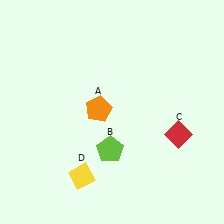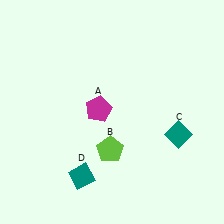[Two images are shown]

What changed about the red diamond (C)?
In Image 1, C is red. In Image 2, it changed to teal.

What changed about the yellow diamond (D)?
In Image 1, D is yellow. In Image 2, it changed to teal.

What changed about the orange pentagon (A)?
In Image 1, A is orange. In Image 2, it changed to magenta.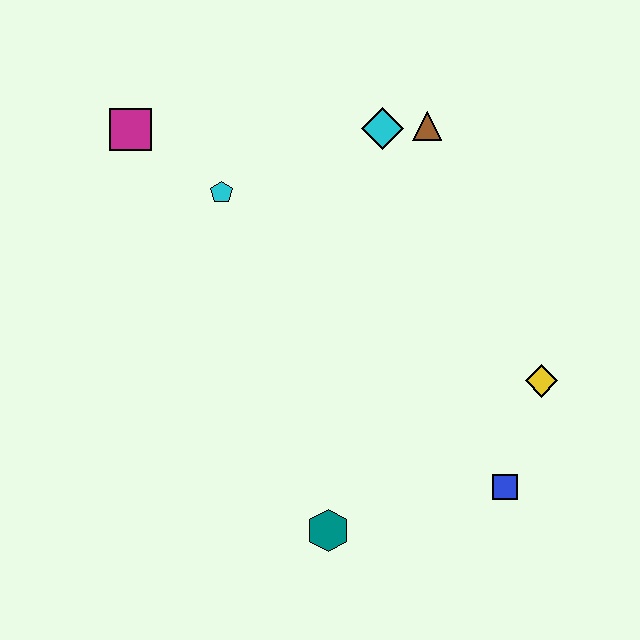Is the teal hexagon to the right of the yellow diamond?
No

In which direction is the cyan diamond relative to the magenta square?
The cyan diamond is to the right of the magenta square.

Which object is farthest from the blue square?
The magenta square is farthest from the blue square.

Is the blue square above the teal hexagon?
Yes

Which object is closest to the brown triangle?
The cyan diamond is closest to the brown triangle.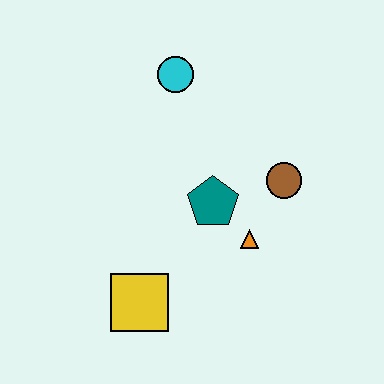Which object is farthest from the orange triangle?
The cyan circle is farthest from the orange triangle.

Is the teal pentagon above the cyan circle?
No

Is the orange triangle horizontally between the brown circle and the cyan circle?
Yes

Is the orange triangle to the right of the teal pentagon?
Yes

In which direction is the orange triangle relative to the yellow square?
The orange triangle is to the right of the yellow square.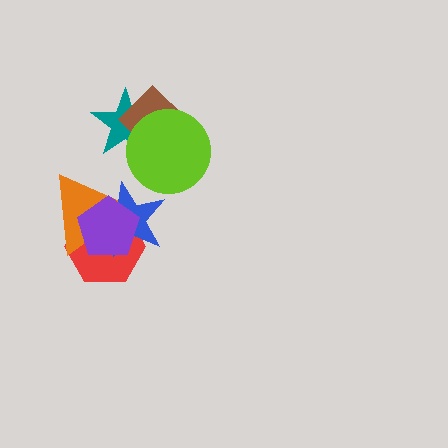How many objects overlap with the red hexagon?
3 objects overlap with the red hexagon.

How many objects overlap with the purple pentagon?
3 objects overlap with the purple pentagon.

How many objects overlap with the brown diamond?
2 objects overlap with the brown diamond.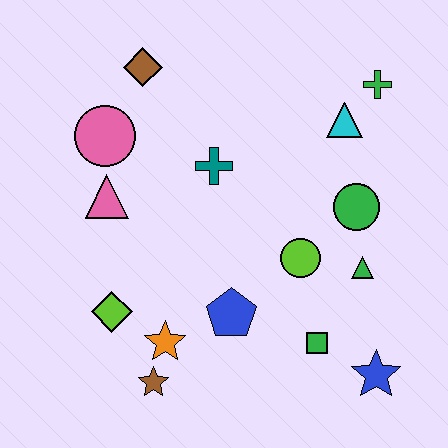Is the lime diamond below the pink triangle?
Yes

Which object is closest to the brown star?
The orange star is closest to the brown star.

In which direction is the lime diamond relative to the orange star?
The lime diamond is to the left of the orange star.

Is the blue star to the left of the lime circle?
No